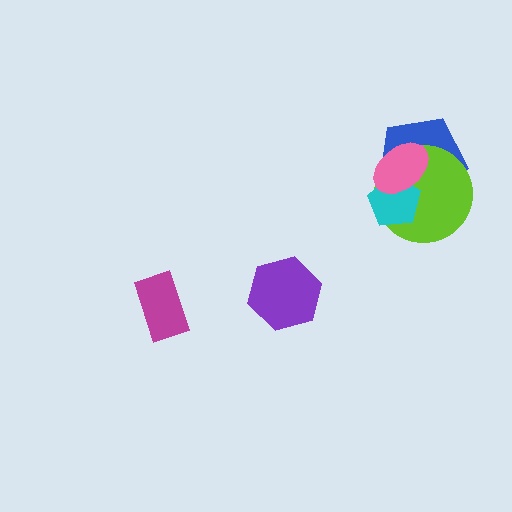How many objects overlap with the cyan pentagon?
3 objects overlap with the cyan pentagon.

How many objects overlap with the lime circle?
3 objects overlap with the lime circle.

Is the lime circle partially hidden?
Yes, it is partially covered by another shape.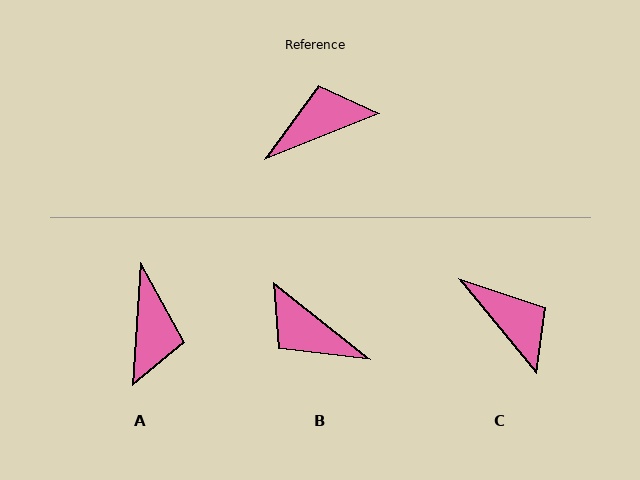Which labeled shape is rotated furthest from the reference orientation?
B, about 120 degrees away.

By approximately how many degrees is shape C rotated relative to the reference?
Approximately 72 degrees clockwise.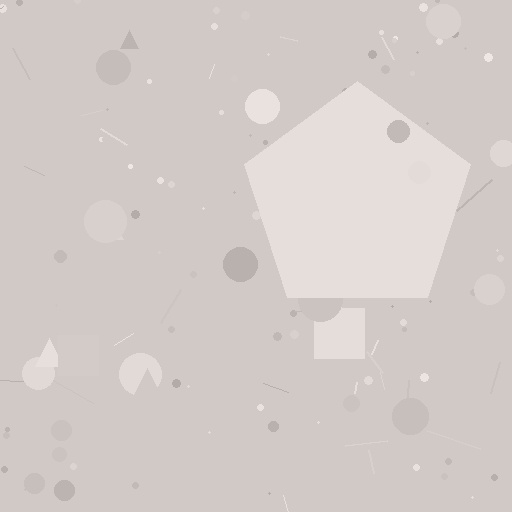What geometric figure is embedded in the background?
A pentagon is embedded in the background.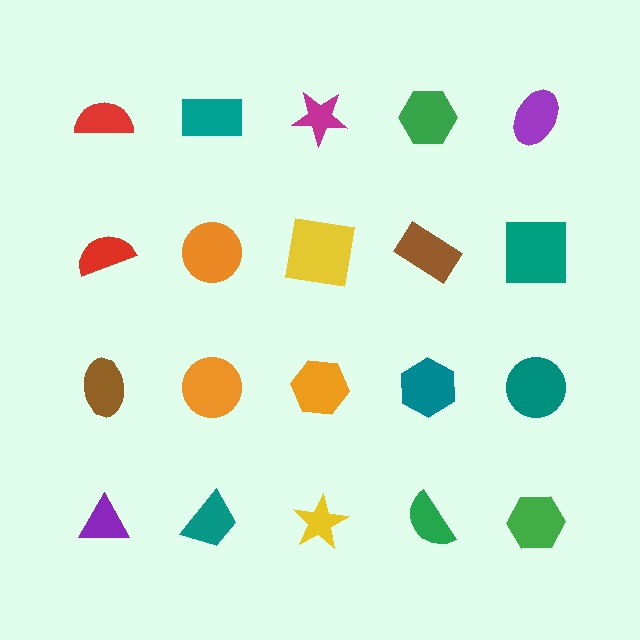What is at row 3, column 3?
An orange hexagon.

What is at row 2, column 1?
A red semicircle.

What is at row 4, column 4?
A green semicircle.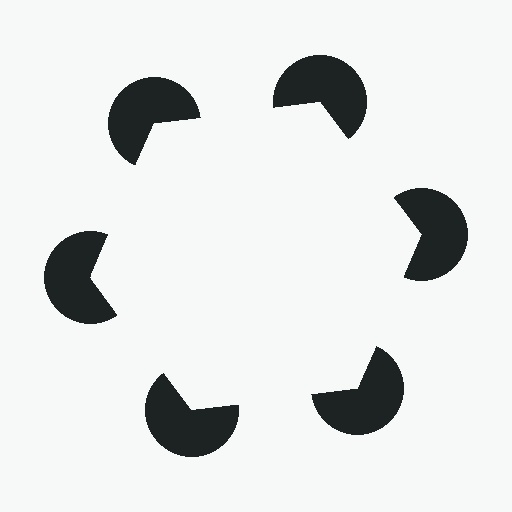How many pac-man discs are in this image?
There are 6 — one at each vertex of the illusory hexagon.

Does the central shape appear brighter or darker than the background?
It typically appears slightly brighter than the background, even though no actual brightness change is drawn.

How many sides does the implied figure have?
6 sides.